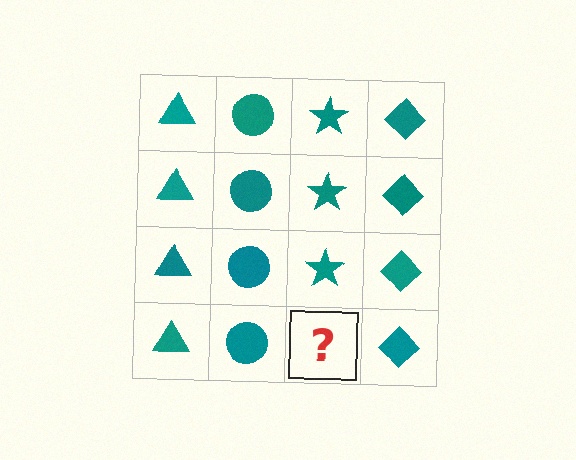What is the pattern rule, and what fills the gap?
The rule is that each column has a consistent shape. The gap should be filled with a teal star.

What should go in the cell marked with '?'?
The missing cell should contain a teal star.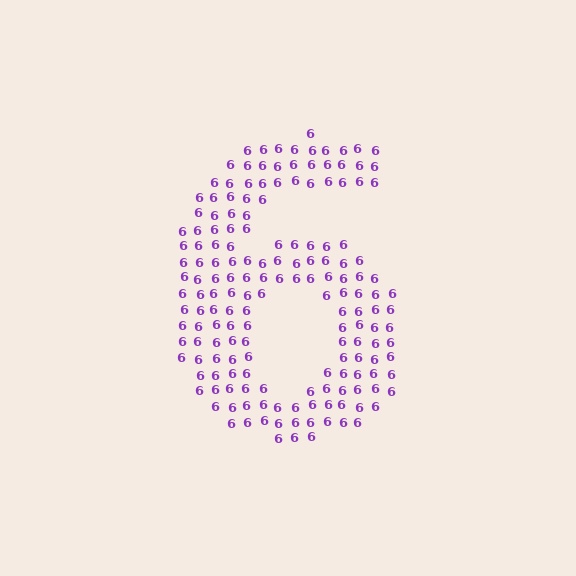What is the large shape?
The large shape is the digit 6.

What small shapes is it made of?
It is made of small digit 6's.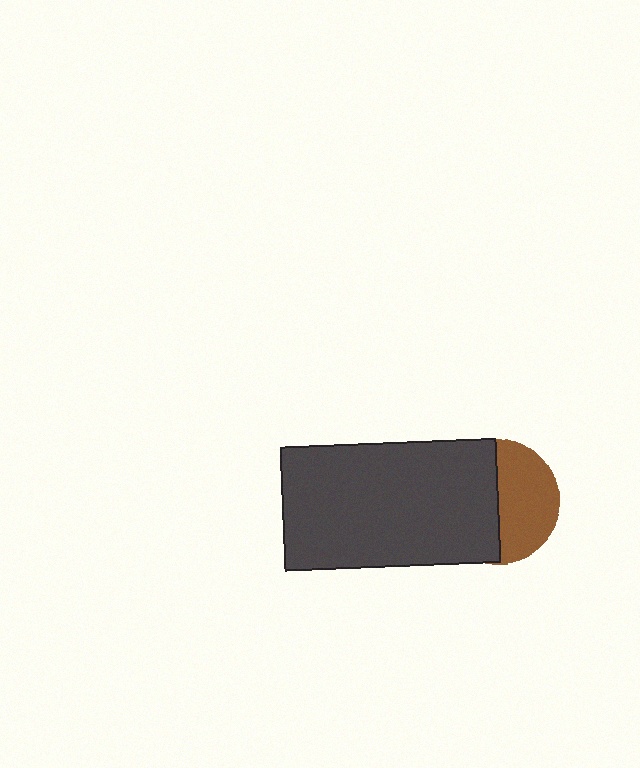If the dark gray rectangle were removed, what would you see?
You would see the complete brown circle.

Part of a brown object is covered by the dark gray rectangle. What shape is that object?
It is a circle.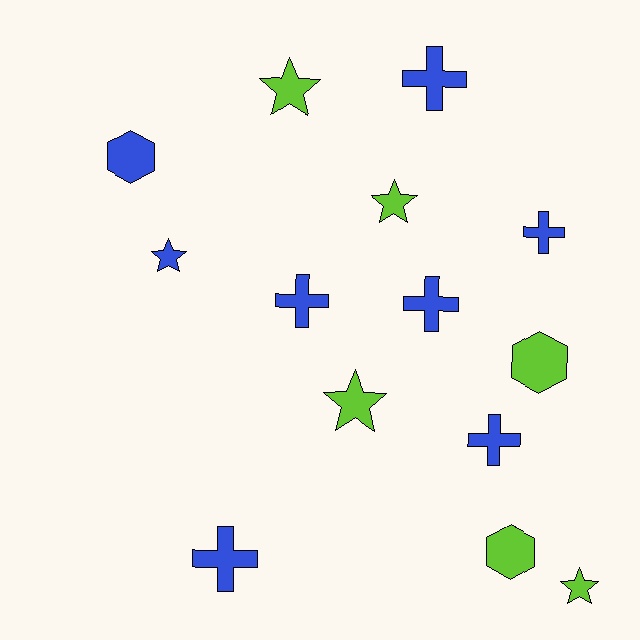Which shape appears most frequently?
Cross, with 6 objects.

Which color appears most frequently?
Blue, with 8 objects.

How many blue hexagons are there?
There is 1 blue hexagon.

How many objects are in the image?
There are 14 objects.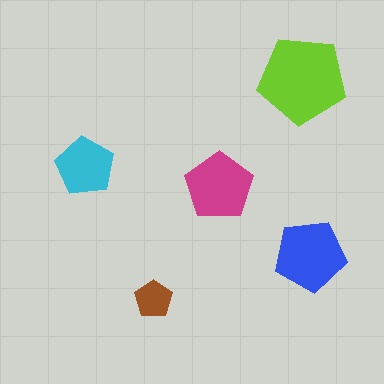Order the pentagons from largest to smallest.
the lime one, the blue one, the magenta one, the cyan one, the brown one.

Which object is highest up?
The lime pentagon is topmost.